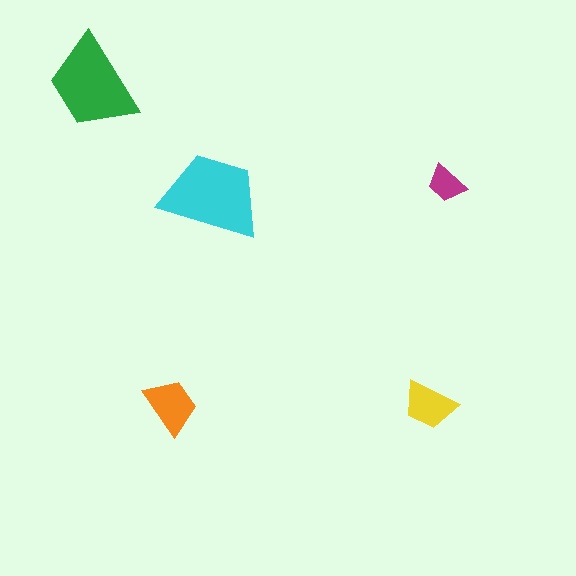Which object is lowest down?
The yellow trapezoid is bottommost.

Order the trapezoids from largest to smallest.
the cyan one, the green one, the orange one, the yellow one, the magenta one.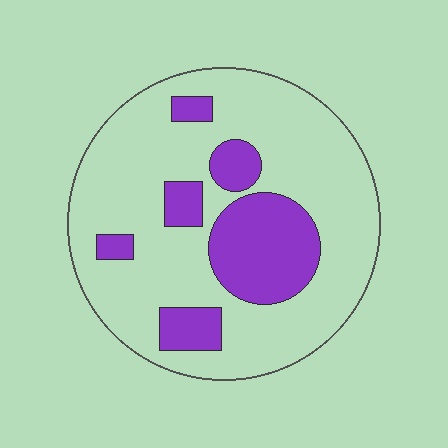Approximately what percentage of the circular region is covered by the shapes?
Approximately 25%.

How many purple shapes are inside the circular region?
6.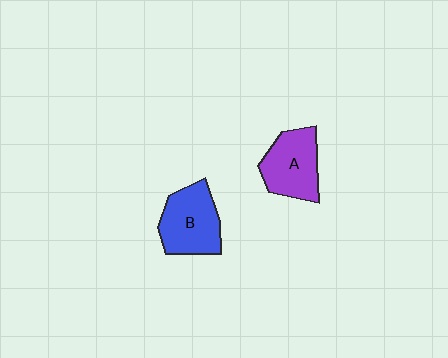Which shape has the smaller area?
Shape A (purple).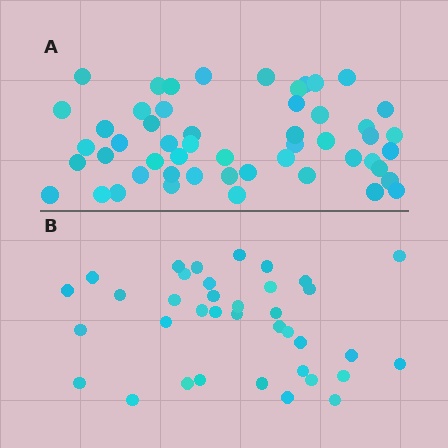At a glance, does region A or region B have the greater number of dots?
Region A (the top region) has more dots.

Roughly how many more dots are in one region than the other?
Region A has approximately 15 more dots than region B.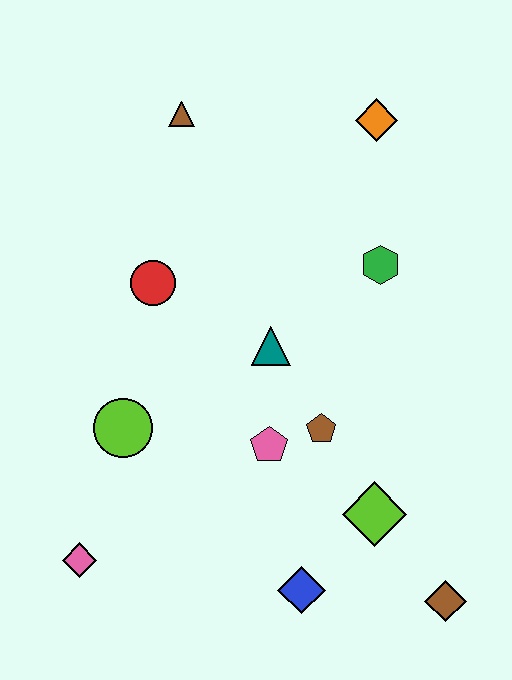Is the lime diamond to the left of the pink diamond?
No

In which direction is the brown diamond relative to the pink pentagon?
The brown diamond is to the right of the pink pentagon.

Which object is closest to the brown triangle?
The red circle is closest to the brown triangle.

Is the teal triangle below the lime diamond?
No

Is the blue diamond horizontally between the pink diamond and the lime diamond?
Yes